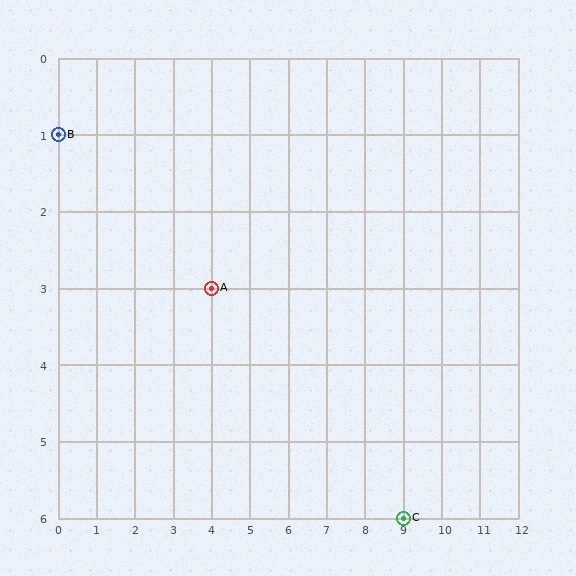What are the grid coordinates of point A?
Point A is at grid coordinates (4, 3).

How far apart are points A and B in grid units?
Points A and B are 4 columns and 2 rows apart (about 4.5 grid units diagonally).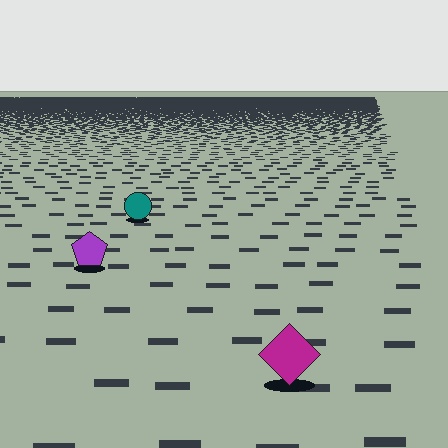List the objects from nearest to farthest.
From nearest to farthest: the magenta diamond, the purple pentagon, the teal circle.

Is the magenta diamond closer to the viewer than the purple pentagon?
Yes. The magenta diamond is closer — you can tell from the texture gradient: the ground texture is coarser near it.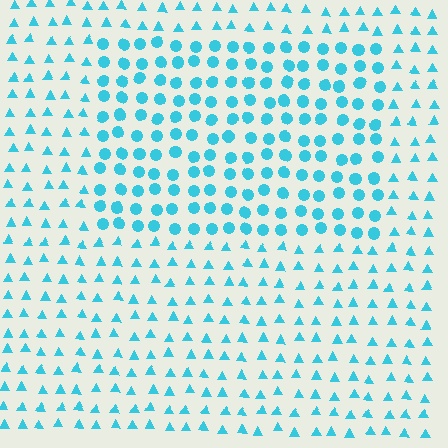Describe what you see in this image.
The image is filled with small cyan elements arranged in a uniform grid. A rectangle-shaped region contains circles, while the surrounding area contains triangles. The boundary is defined purely by the change in element shape.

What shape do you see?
I see a rectangle.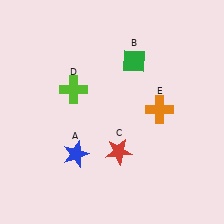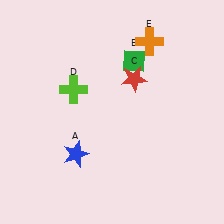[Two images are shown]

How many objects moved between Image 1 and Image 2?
2 objects moved between the two images.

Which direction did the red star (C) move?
The red star (C) moved up.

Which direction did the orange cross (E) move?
The orange cross (E) moved up.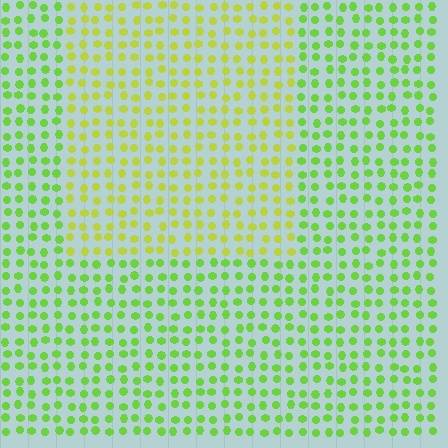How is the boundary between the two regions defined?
The boundary is defined purely by a slight shift in hue (about 31 degrees). Spacing, size, and orientation are identical on both sides.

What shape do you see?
I see a rectangle.